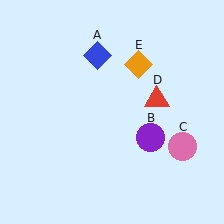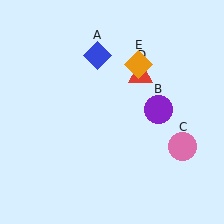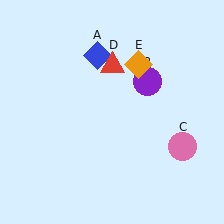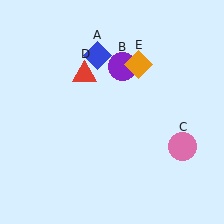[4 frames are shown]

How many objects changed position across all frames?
2 objects changed position: purple circle (object B), red triangle (object D).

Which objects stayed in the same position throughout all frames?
Blue diamond (object A) and pink circle (object C) and orange diamond (object E) remained stationary.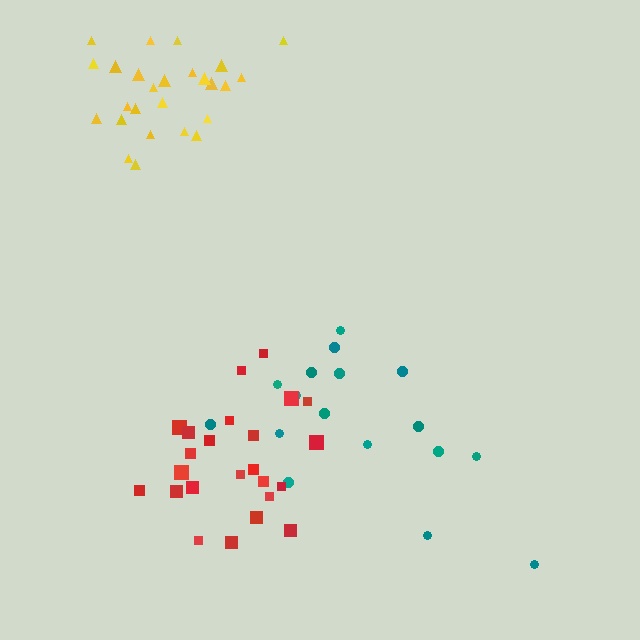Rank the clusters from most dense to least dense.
yellow, red, teal.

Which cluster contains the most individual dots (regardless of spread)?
Yellow (26).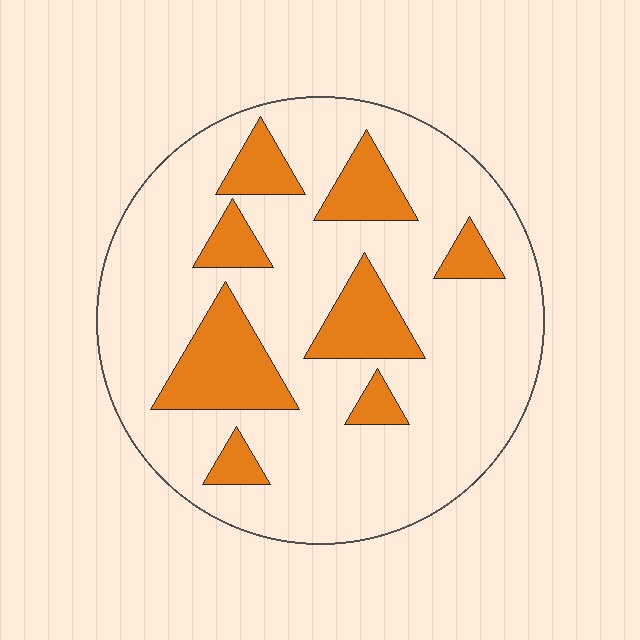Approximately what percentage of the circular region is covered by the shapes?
Approximately 20%.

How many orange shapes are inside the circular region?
8.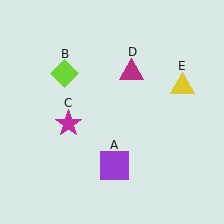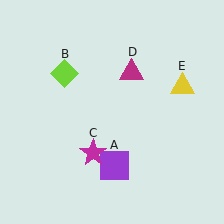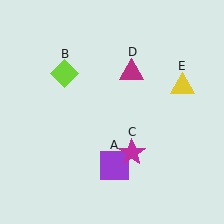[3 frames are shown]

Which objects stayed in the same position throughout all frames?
Purple square (object A) and lime diamond (object B) and magenta triangle (object D) and yellow triangle (object E) remained stationary.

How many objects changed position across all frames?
1 object changed position: magenta star (object C).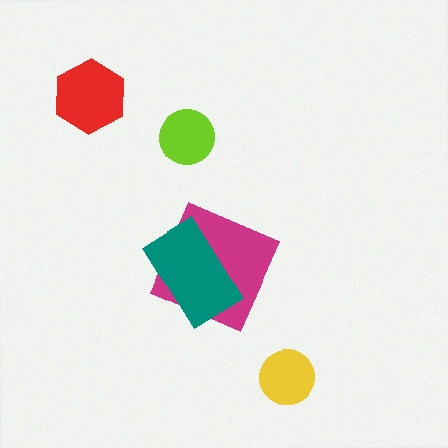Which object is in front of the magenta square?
The teal rectangle is in front of the magenta square.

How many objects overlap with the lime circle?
0 objects overlap with the lime circle.